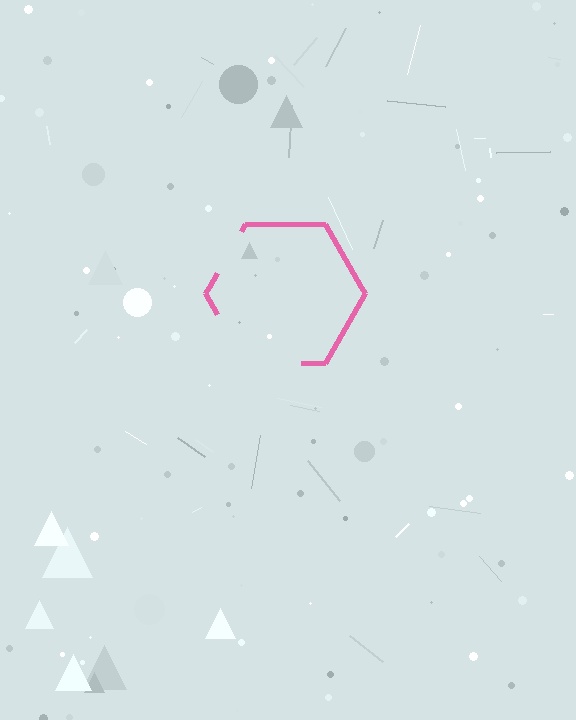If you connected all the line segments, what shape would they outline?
They would outline a hexagon.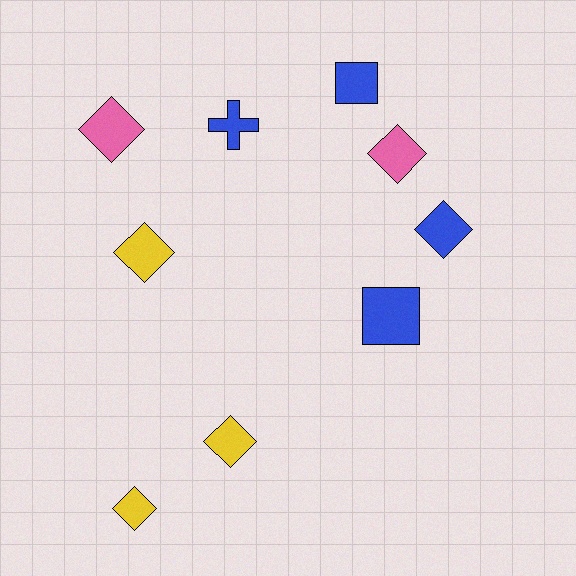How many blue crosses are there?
There is 1 blue cross.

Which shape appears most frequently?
Diamond, with 6 objects.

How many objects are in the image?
There are 9 objects.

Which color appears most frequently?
Blue, with 4 objects.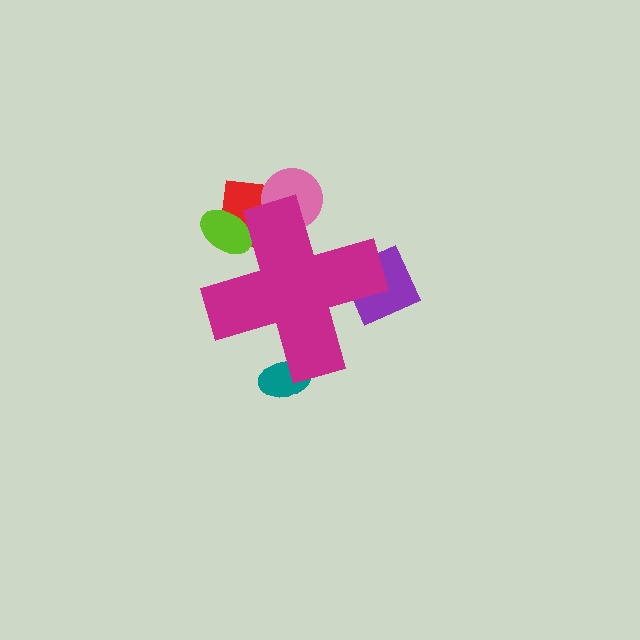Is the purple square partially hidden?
Yes, the purple square is partially hidden behind the magenta cross.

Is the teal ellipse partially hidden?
Yes, the teal ellipse is partially hidden behind the magenta cross.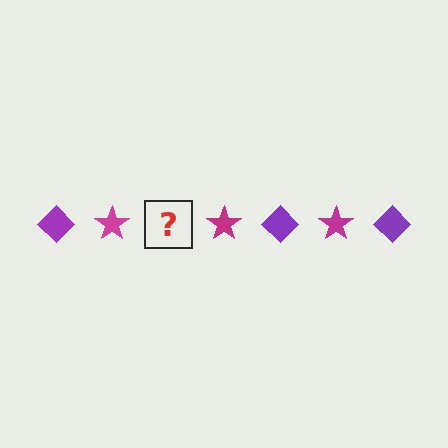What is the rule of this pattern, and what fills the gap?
The rule is that the pattern alternates between purple diamond and magenta star. The gap should be filled with a purple diamond.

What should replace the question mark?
The question mark should be replaced with a purple diamond.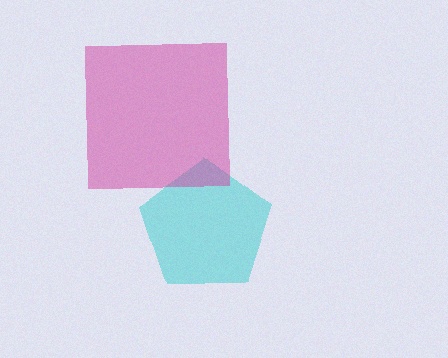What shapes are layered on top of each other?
The layered shapes are: a cyan pentagon, a magenta square.